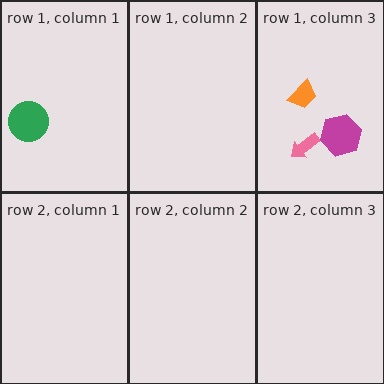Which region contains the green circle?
The row 1, column 1 region.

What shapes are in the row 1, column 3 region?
The pink arrow, the magenta hexagon, the orange trapezoid.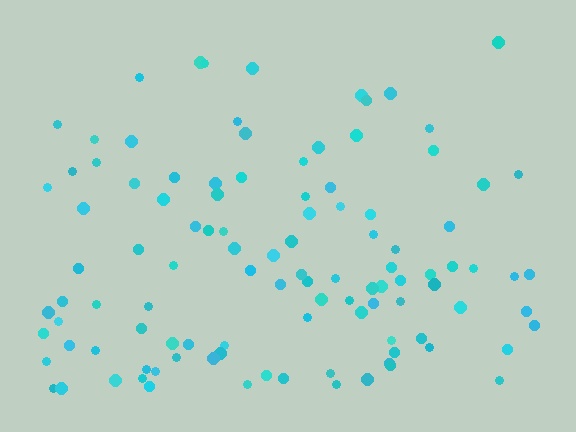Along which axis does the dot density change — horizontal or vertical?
Vertical.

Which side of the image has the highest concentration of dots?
The bottom.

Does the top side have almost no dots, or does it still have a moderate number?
Still a moderate number, just noticeably fewer than the bottom.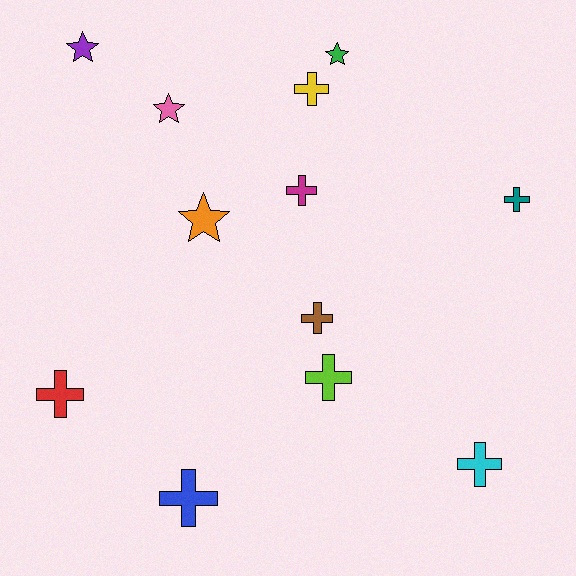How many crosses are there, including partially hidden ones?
There are 8 crosses.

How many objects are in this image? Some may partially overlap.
There are 12 objects.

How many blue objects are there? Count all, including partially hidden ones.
There is 1 blue object.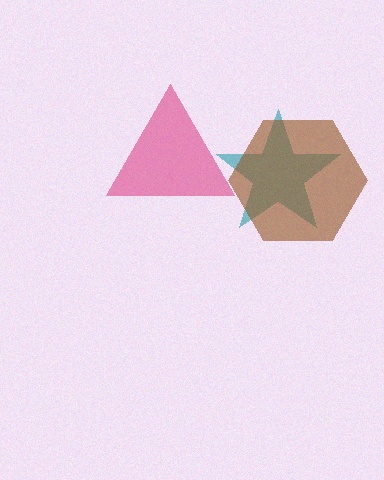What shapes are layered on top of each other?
The layered shapes are: a teal star, a pink triangle, a brown hexagon.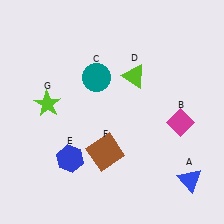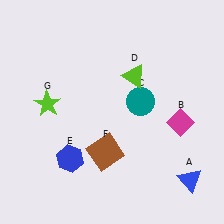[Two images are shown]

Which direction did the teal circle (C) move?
The teal circle (C) moved right.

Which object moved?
The teal circle (C) moved right.